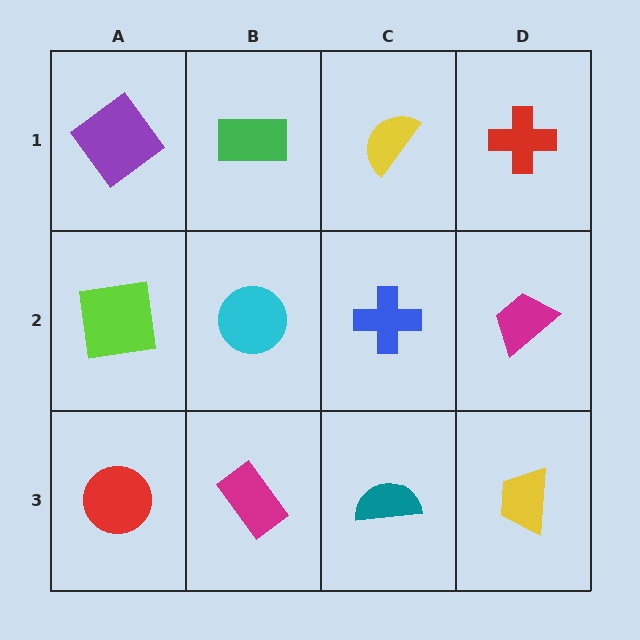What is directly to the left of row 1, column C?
A green rectangle.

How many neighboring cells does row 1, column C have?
3.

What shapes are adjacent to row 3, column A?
A lime square (row 2, column A), a magenta rectangle (row 3, column B).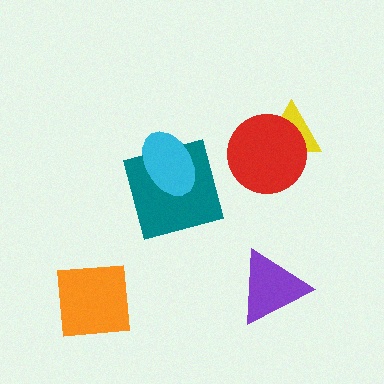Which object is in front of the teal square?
The cyan ellipse is in front of the teal square.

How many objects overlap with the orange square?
0 objects overlap with the orange square.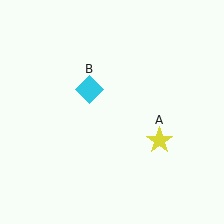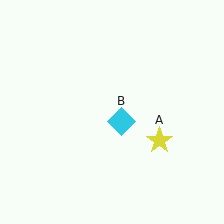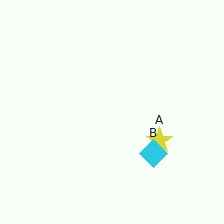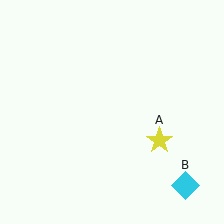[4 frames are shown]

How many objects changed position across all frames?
1 object changed position: cyan diamond (object B).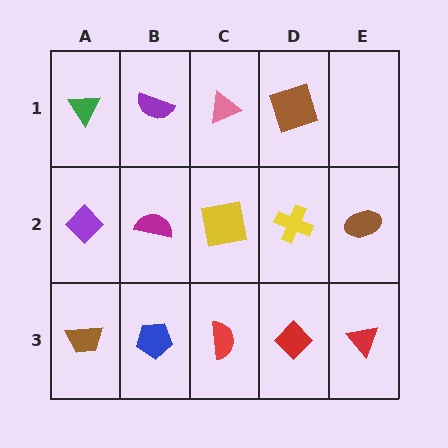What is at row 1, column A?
A green triangle.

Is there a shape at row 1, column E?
No, that cell is empty.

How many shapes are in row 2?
5 shapes.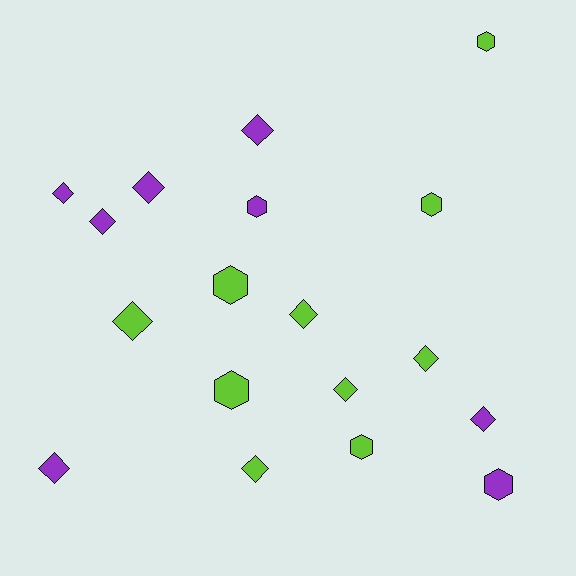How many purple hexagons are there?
There are 2 purple hexagons.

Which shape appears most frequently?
Diamond, with 11 objects.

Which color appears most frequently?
Lime, with 10 objects.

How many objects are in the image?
There are 18 objects.